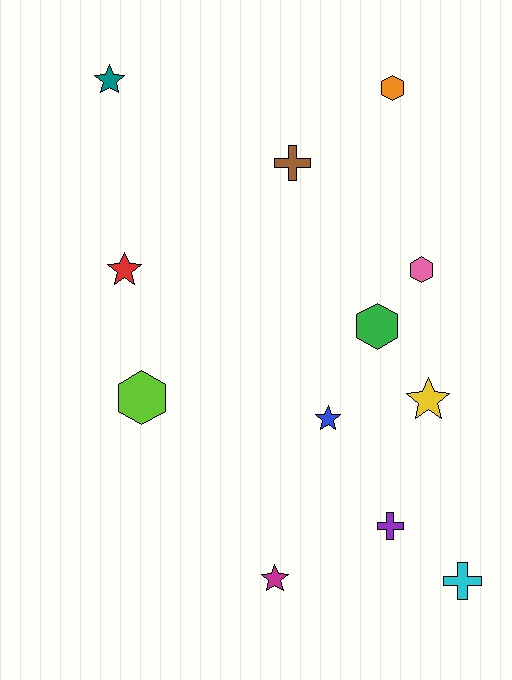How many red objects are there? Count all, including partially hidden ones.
There is 1 red object.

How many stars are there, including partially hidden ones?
There are 5 stars.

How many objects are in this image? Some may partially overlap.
There are 12 objects.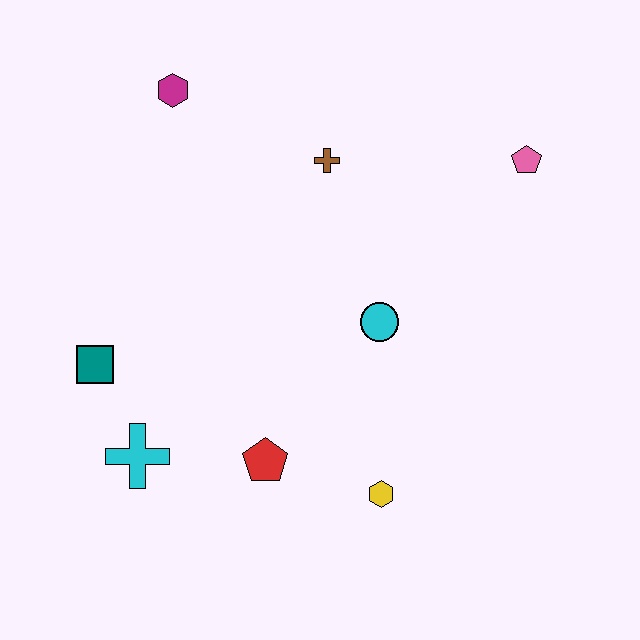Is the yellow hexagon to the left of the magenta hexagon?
No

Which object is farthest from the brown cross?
The cyan cross is farthest from the brown cross.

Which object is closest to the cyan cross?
The teal square is closest to the cyan cross.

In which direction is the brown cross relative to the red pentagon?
The brown cross is above the red pentagon.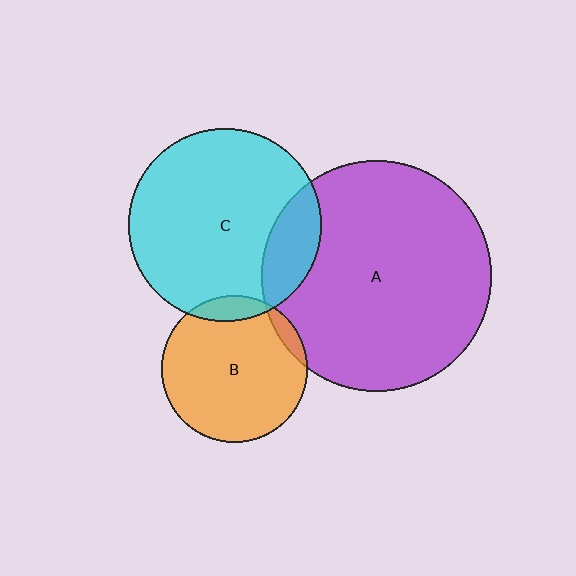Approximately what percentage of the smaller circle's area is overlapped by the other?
Approximately 15%.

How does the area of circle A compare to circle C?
Approximately 1.4 times.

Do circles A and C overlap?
Yes.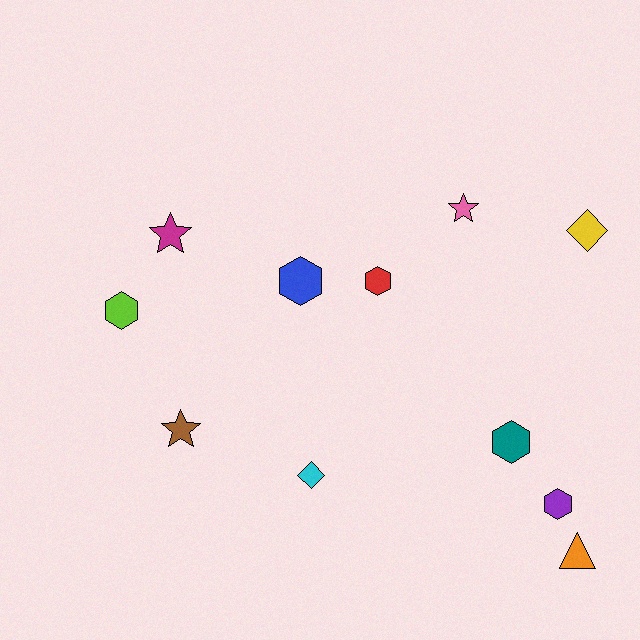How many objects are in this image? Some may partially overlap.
There are 11 objects.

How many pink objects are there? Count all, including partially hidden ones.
There is 1 pink object.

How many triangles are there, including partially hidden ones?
There is 1 triangle.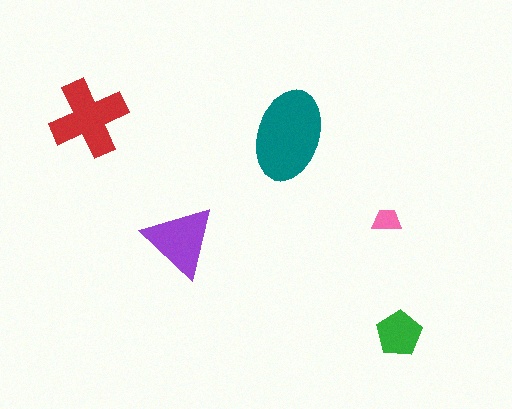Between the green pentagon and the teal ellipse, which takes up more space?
The teal ellipse.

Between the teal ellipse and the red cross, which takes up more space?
The teal ellipse.